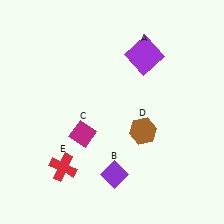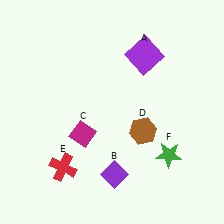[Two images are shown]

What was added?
A green star (F) was added in Image 2.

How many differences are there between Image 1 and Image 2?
There is 1 difference between the two images.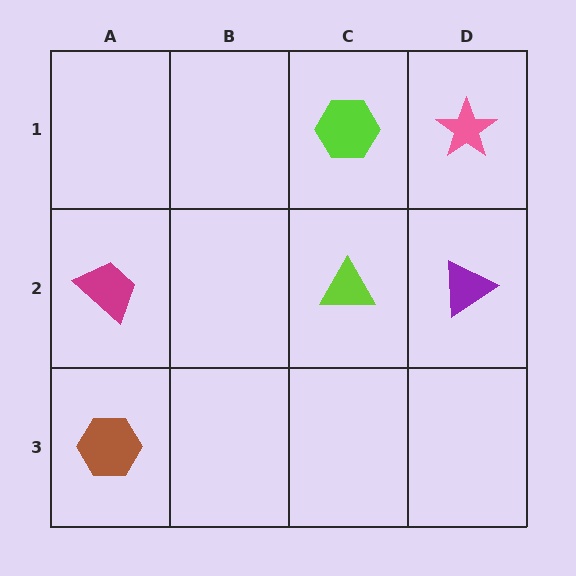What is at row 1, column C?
A lime hexagon.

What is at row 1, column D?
A pink star.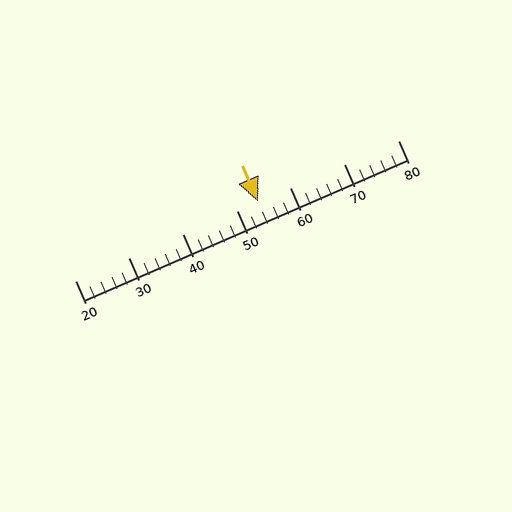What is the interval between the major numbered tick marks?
The major tick marks are spaced 10 units apart.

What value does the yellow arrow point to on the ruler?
The yellow arrow points to approximately 54.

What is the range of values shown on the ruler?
The ruler shows values from 20 to 80.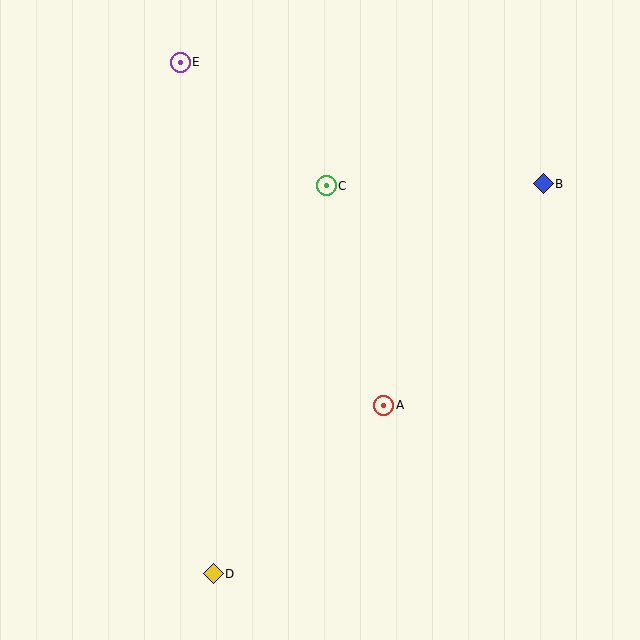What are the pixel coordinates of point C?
Point C is at (326, 186).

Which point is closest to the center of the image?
Point A at (384, 405) is closest to the center.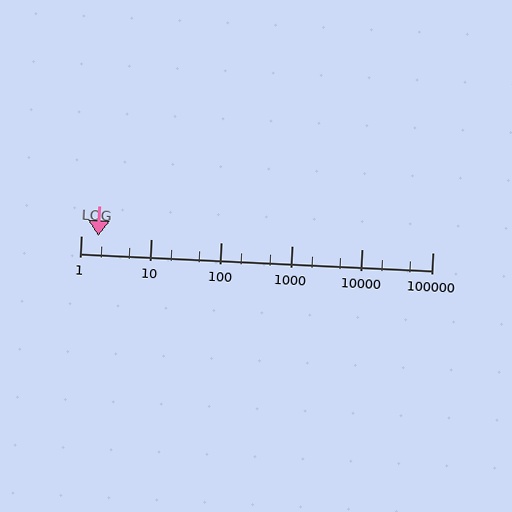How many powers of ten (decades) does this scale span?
The scale spans 5 decades, from 1 to 100000.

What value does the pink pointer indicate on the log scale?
The pointer indicates approximately 1.8.